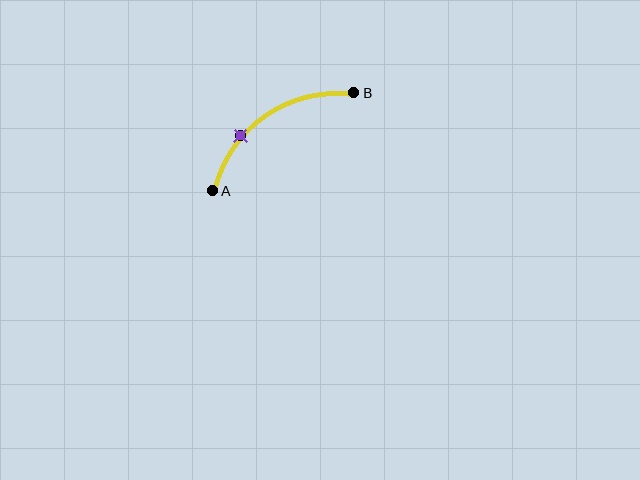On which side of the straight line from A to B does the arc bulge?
The arc bulges above and to the left of the straight line connecting A and B.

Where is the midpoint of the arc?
The arc midpoint is the point on the curve farthest from the straight line joining A and B. It sits above and to the left of that line.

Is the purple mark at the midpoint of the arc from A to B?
No. The purple mark lies on the arc but is closer to endpoint A. The arc midpoint would be at the point on the curve equidistant along the arc from both A and B.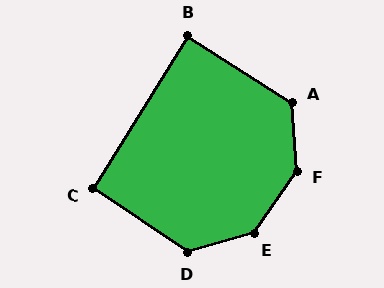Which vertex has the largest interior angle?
F, at approximately 141 degrees.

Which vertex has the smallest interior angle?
B, at approximately 89 degrees.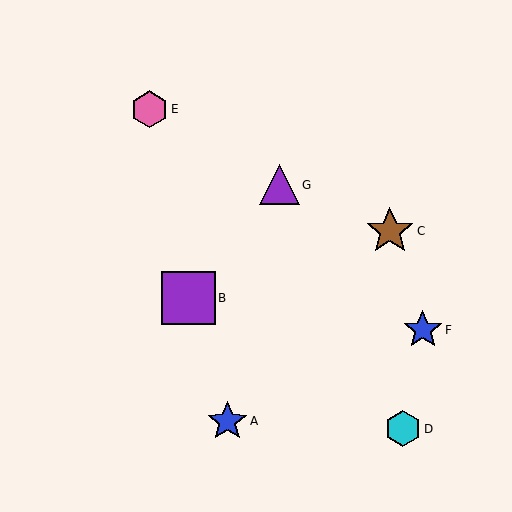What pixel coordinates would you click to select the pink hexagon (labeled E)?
Click at (150, 109) to select the pink hexagon E.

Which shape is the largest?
The purple square (labeled B) is the largest.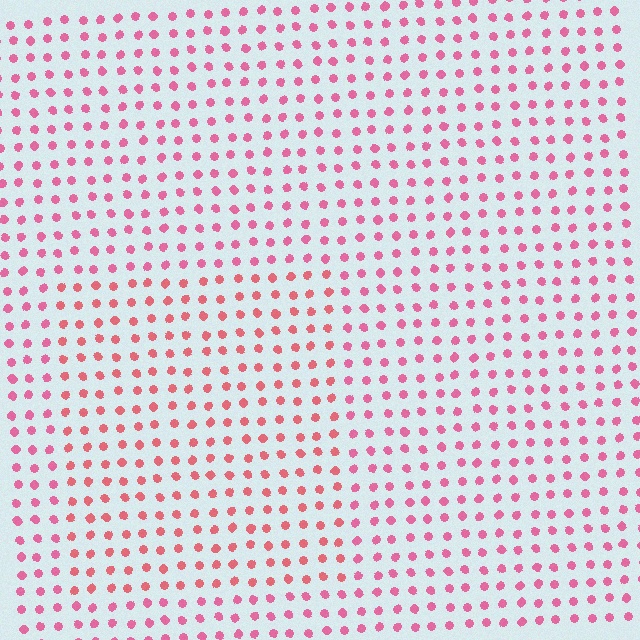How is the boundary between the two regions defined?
The boundary is defined purely by a slight shift in hue (about 20 degrees). Spacing, size, and orientation are identical on both sides.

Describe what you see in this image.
The image is filled with small pink elements in a uniform arrangement. A rectangle-shaped region is visible where the elements are tinted to a slightly different hue, forming a subtle color boundary.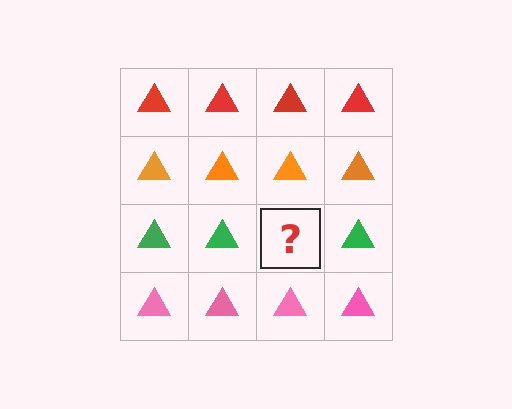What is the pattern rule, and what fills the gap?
The rule is that each row has a consistent color. The gap should be filled with a green triangle.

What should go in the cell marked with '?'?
The missing cell should contain a green triangle.